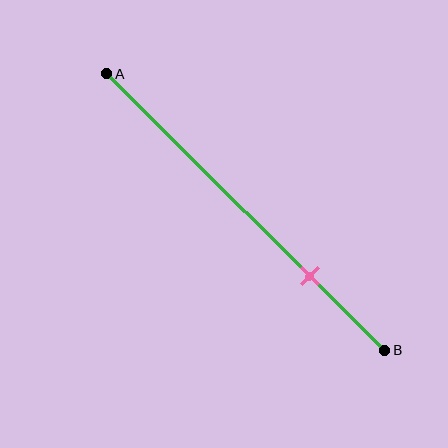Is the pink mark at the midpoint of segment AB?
No, the mark is at about 75% from A, not at the 50% midpoint.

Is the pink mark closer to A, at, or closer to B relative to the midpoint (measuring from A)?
The pink mark is closer to point B than the midpoint of segment AB.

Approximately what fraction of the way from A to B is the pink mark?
The pink mark is approximately 75% of the way from A to B.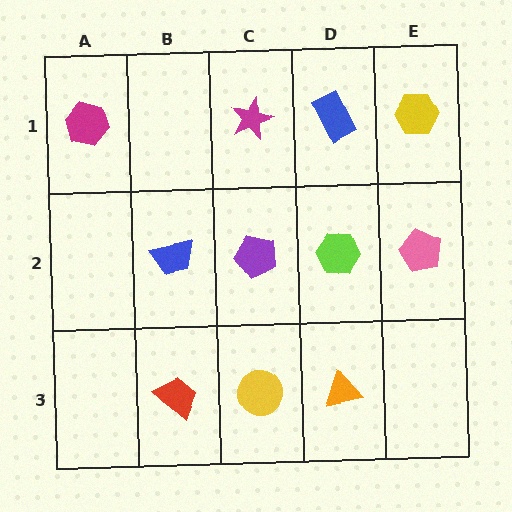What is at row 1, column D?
A blue rectangle.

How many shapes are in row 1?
4 shapes.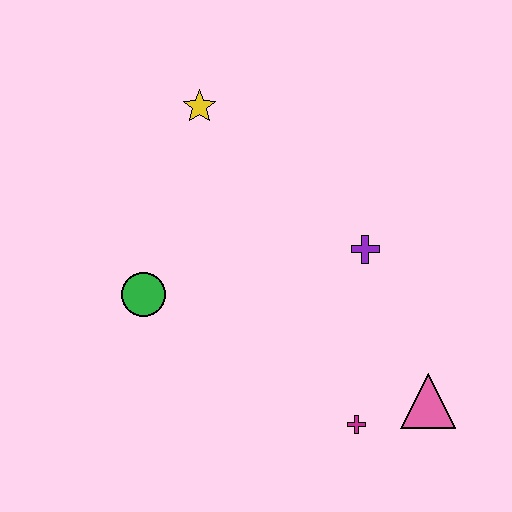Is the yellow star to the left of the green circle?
No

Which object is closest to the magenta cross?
The pink triangle is closest to the magenta cross.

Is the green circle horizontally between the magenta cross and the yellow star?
No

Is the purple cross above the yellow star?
No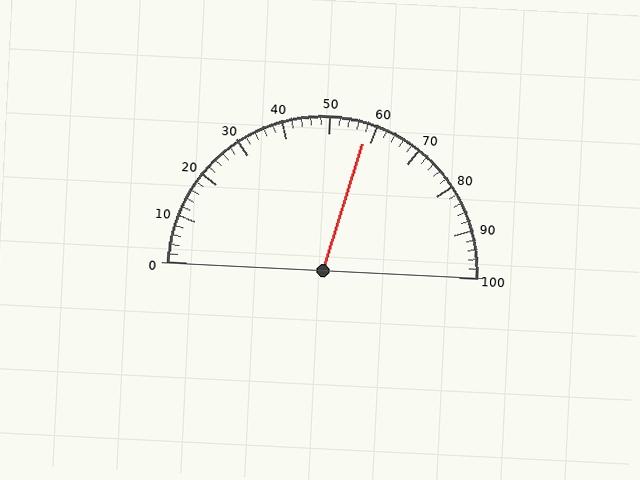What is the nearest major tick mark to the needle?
The nearest major tick mark is 60.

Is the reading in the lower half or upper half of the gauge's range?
The reading is in the upper half of the range (0 to 100).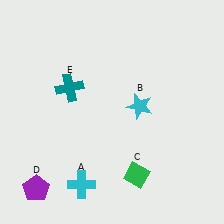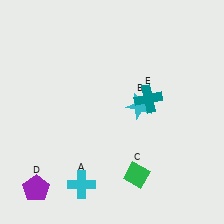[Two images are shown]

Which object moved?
The teal cross (E) moved right.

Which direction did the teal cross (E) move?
The teal cross (E) moved right.